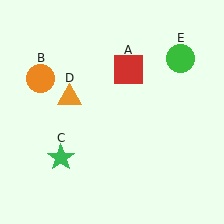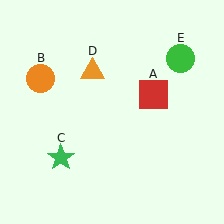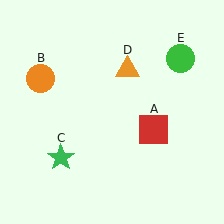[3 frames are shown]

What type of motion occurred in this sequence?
The red square (object A), orange triangle (object D) rotated clockwise around the center of the scene.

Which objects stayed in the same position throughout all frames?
Orange circle (object B) and green star (object C) and green circle (object E) remained stationary.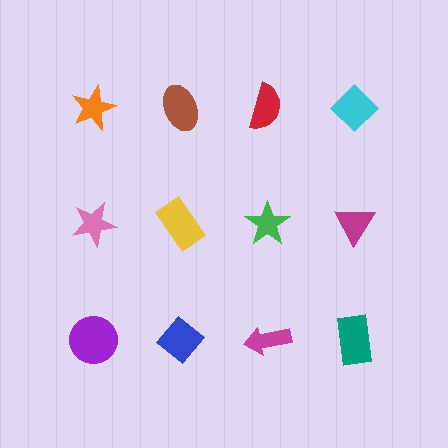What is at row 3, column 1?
A purple circle.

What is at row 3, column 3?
A magenta arrow.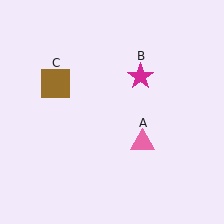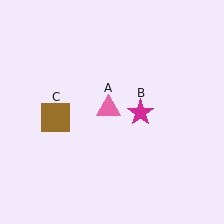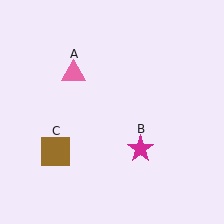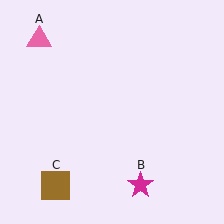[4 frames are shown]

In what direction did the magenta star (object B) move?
The magenta star (object B) moved down.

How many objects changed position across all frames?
3 objects changed position: pink triangle (object A), magenta star (object B), brown square (object C).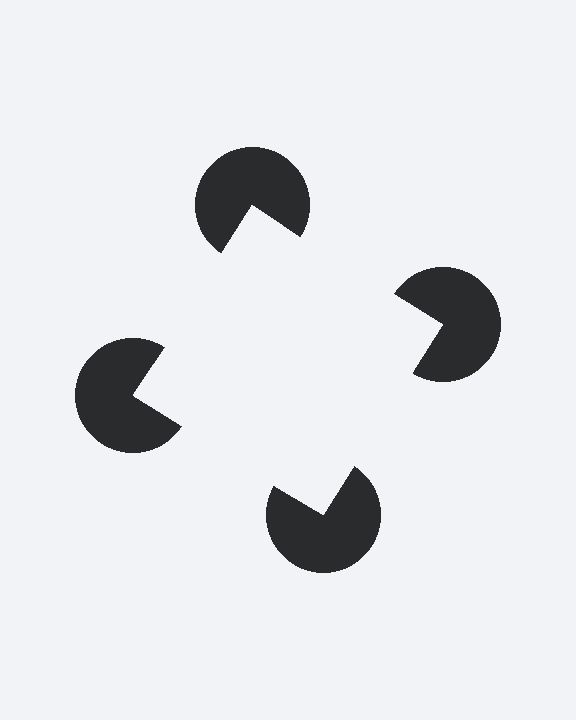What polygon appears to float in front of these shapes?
An illusory square — its edges are inferred from the aligned wedge cuts in the pac-man discs, not physically drawn.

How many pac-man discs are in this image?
There are 4 — one at each vertex of the illusory square.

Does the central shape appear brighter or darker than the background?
It typically appears slightly brighter than the background, even though no actual brightness change is drawn.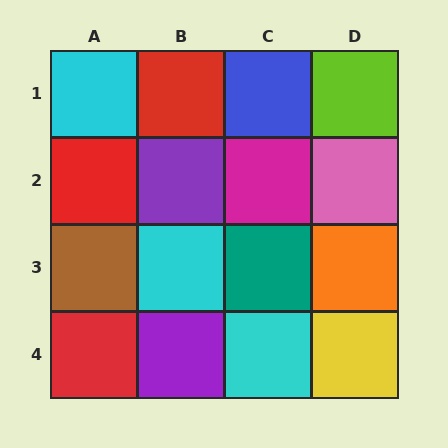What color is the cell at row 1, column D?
Lime.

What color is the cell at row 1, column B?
Red.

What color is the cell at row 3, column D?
Orange.